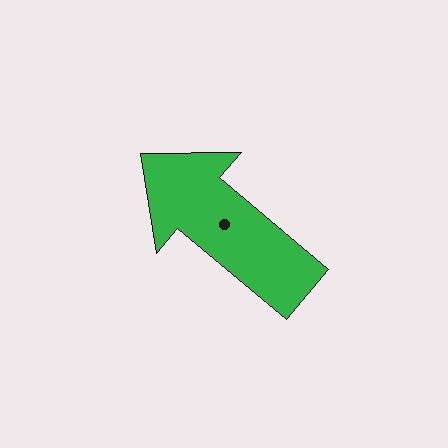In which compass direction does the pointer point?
Northwest.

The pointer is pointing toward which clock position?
Roughly 10 o'clock.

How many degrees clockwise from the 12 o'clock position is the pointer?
Approximately 310 degrees.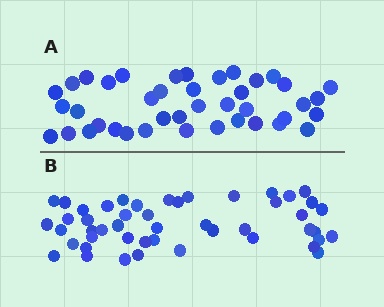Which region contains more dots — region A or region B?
Region B (the bottom region) has more dots.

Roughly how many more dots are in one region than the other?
Region B has roughly 8 or so more dots than region A.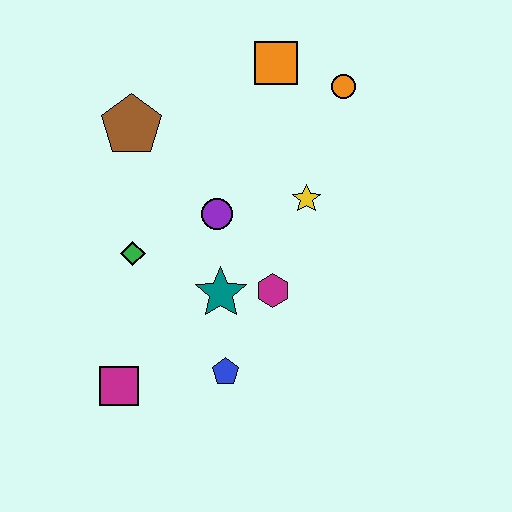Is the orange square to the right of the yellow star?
No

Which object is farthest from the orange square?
The magenta square is farthest from the orange square.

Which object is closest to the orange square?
The orange circle is closest to the orange square.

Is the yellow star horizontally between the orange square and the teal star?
No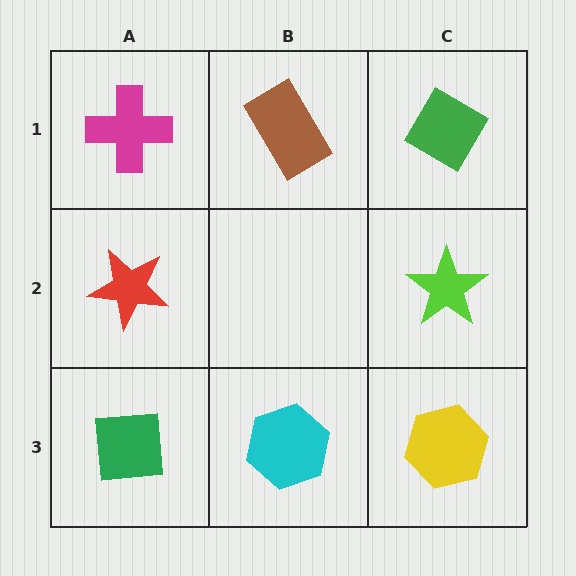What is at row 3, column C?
A yellow hexagon.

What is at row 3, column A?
A green square.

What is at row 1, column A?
A magenta cross.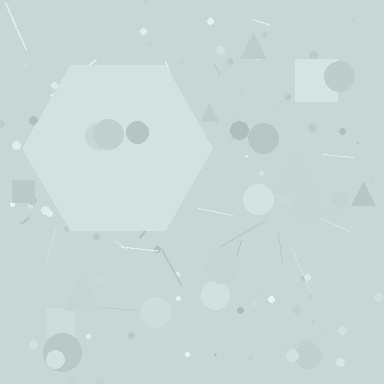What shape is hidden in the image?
A hexagon is hidden in the image.